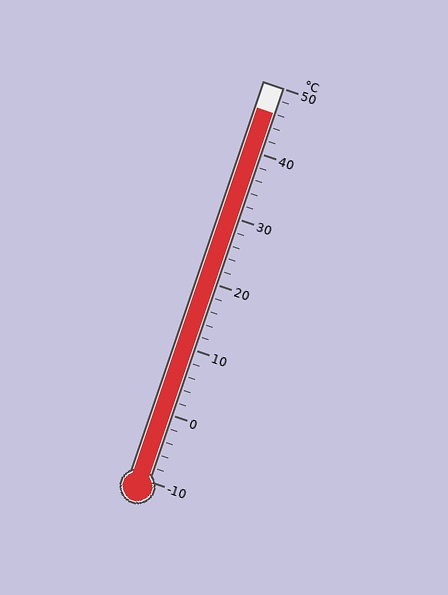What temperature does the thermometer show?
The thermometer shows approximately 46°C.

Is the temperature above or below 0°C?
The temperature is above 0°C.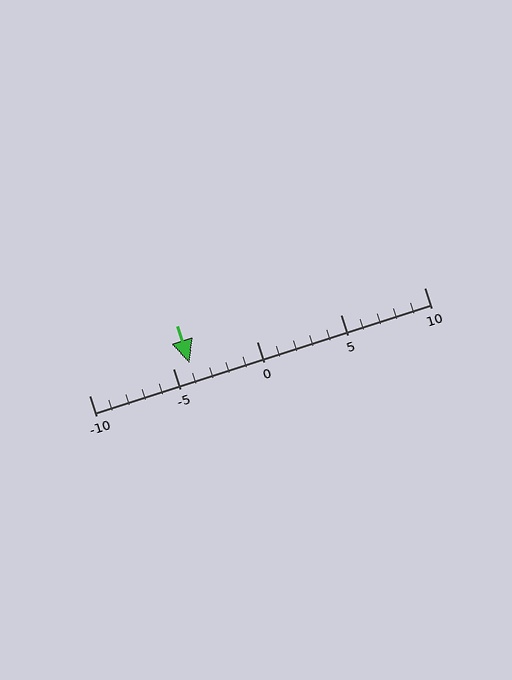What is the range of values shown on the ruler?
The ruler shows values from -10 to 10.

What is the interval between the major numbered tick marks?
The major tick marks are spaced 5 units apart.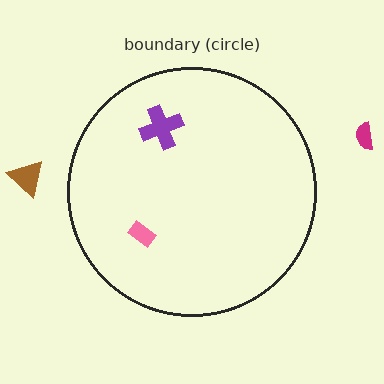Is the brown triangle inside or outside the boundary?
Outside.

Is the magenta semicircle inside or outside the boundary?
Outside.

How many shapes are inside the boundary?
2 inside, 2 outside.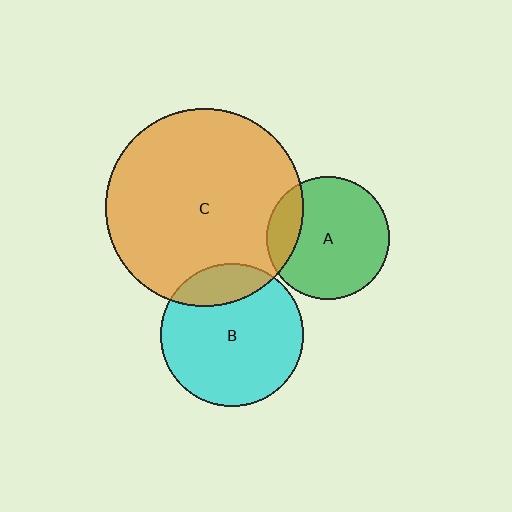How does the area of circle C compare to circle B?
Approximately 1.9 times.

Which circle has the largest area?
Circle C (orange).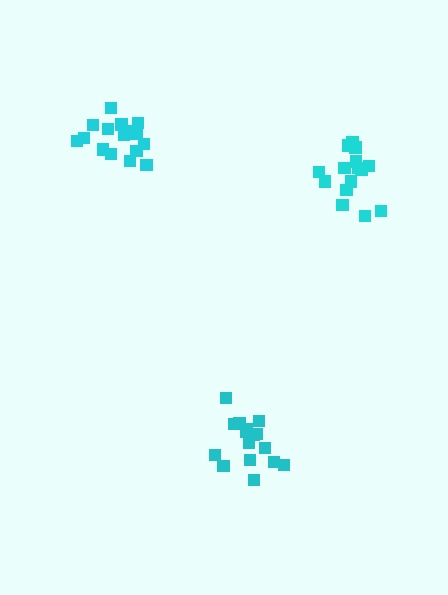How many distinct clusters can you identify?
There are 3 distinct clusters.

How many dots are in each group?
Group 1: 15 dots, Group 2: 16 dots, Group 3: 16 dots (47 total).